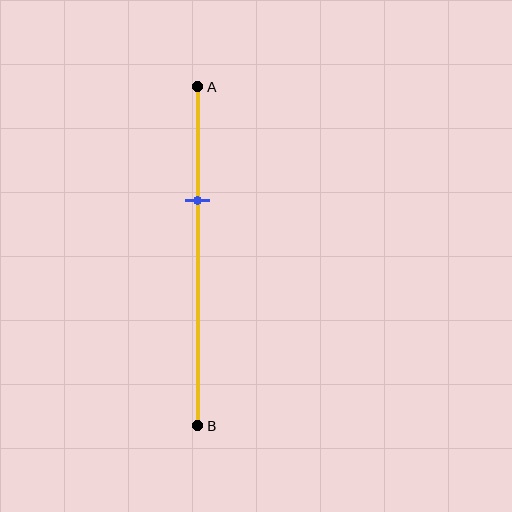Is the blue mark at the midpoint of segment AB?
No, the mark is at about 35% from A, not at the 50% midpoint.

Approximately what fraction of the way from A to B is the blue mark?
The blue mark is approximately 35% of the way from A to B.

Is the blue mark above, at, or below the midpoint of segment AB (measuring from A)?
The blue mark is above the midpoint of segment AB.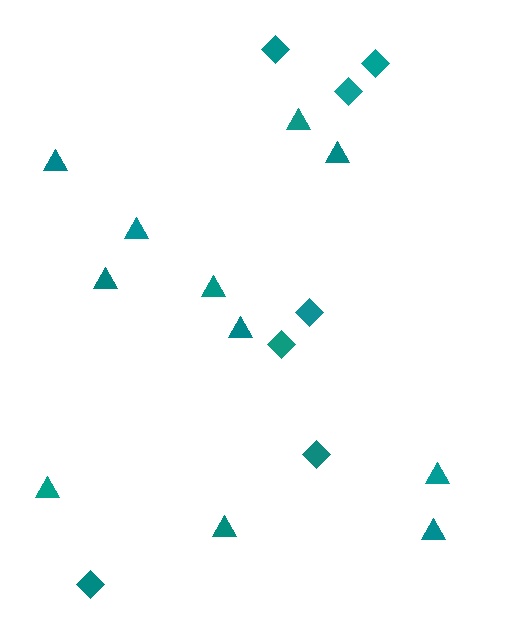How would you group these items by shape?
There are 2 groups: one group of triangles (11) and one group of diamonds (7).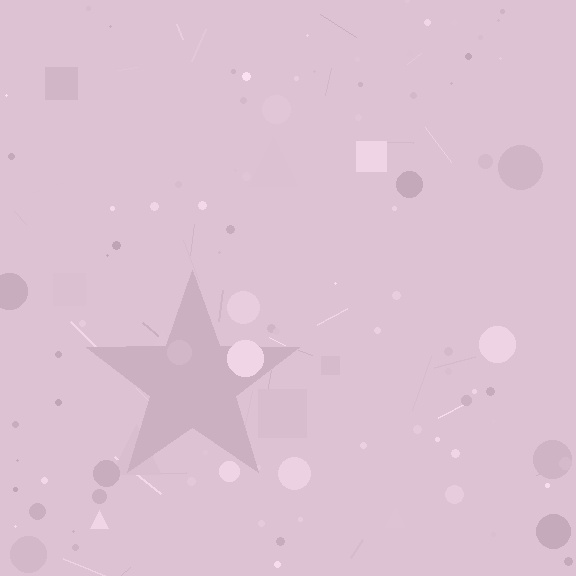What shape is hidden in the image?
A star is hidden in the image.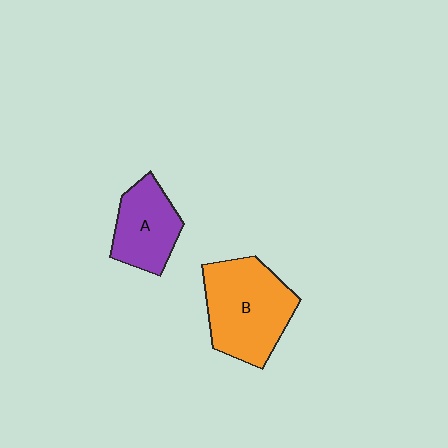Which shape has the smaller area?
Shape A (purple).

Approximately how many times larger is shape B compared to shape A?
Approximately 1.5 times.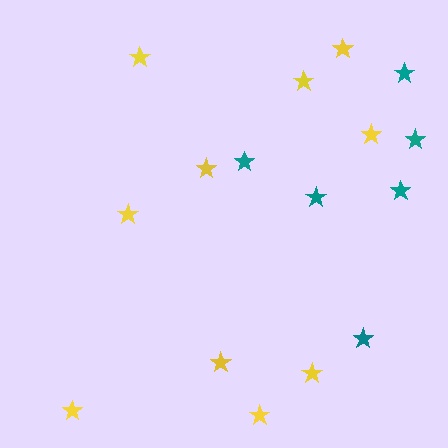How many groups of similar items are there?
There are 2 groups: one group of yellow stars (10) and one group of teal stars (6).